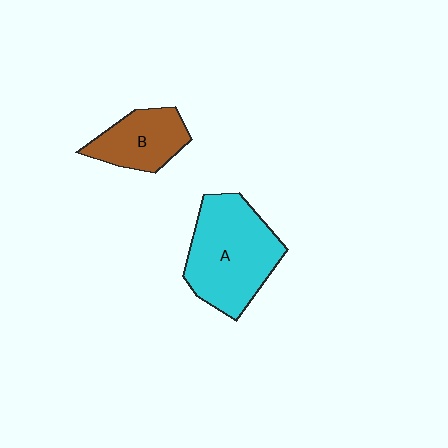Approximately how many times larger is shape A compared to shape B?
Approximately 1.8 times.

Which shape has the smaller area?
Shape B (brown).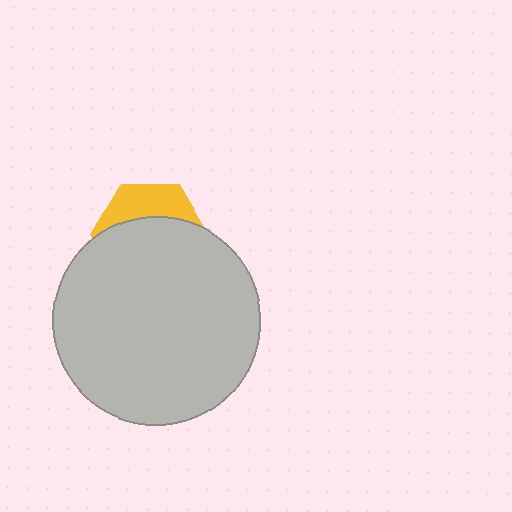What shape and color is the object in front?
The object in front is a light gray circle.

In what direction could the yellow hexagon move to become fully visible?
The yellow hexagon could move up. That would shift it out from behind the light gray circle entirely.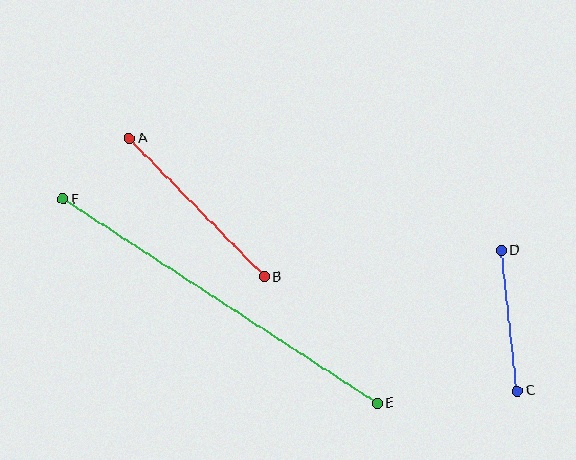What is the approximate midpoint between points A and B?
The midpoint is at approximately (197, 208) pixels.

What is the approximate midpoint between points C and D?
The midpoint is at approximately (509, 321) pixels.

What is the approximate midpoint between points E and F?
The midpoint is at approximately (220, 301) pixels.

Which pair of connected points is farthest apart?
Points E and F are farthest apart.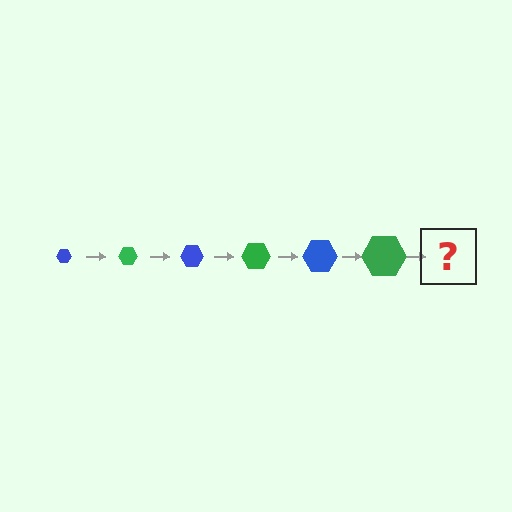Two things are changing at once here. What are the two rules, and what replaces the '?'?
The two rules are that the hexagon grows larger each step and the color cycles through blue and green. The '?' should be a blue hexagon, larger than the previous one.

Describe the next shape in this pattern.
It should be a blue hexagon, larger than the previous one.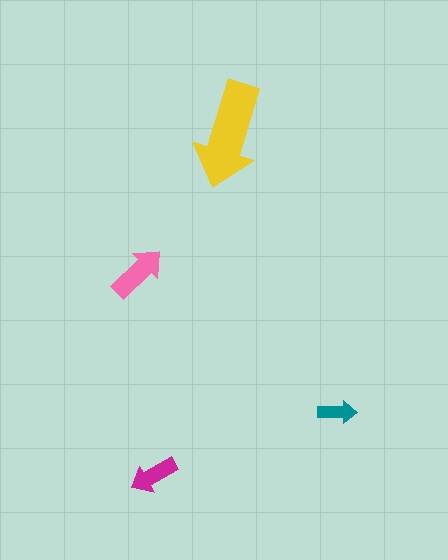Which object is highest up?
The yellow arrow is topmost.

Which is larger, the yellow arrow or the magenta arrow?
The yellow one.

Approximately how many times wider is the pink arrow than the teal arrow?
About 1.5 times wider.